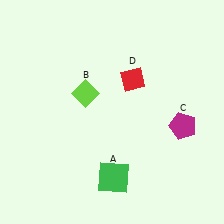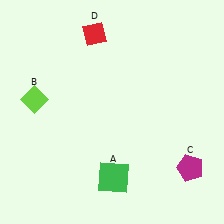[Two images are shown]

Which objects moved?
The objects that moved are: the lime diamond (B), the magenta pentagon (C), the red diamond (D).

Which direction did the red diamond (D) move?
The red diamond (D) moved up.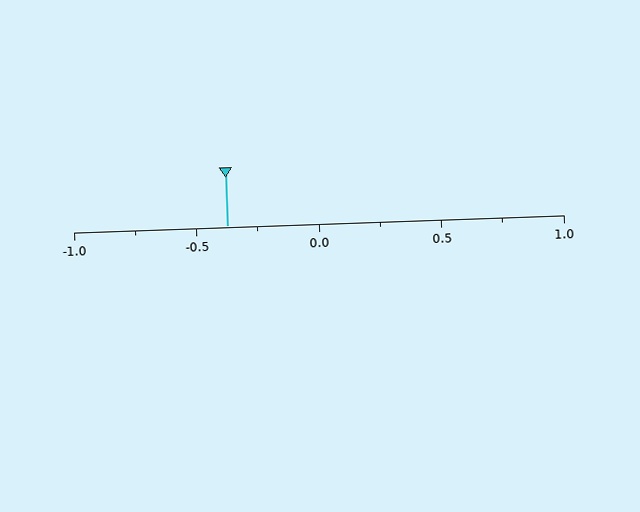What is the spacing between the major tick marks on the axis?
The major ticks are spaced 0.5 apart.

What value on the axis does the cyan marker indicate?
The marker indicates approximately -0.38.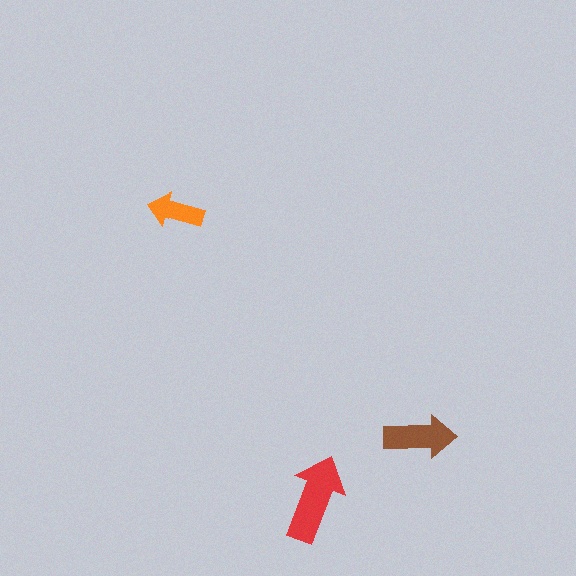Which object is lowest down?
The red arrow is bottommost.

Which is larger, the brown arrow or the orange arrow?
The brown one.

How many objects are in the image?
There are 3 objects in the image.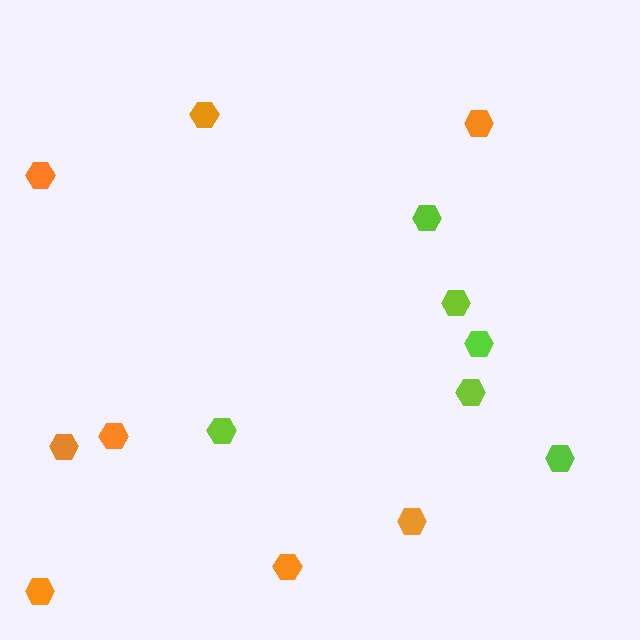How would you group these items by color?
There are 2 groups: one group of lime hexagons (6) and one group of orange hexagons (8).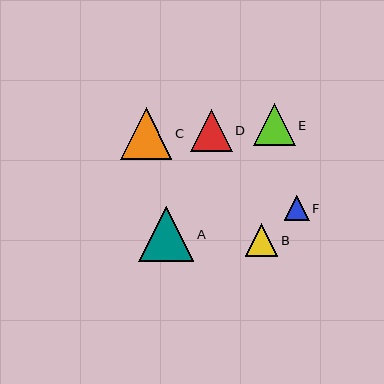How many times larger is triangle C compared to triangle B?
Triangle C is approximately 1.6 times the size of triangle B.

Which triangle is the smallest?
Triangle F is the smallest with a size of approximately 25 pixels.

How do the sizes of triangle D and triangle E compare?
Triangle D and triangle E are approximately the same size.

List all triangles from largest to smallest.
From largest to smallest: A, C, D, E, B, F.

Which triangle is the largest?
Triangle A is the largest with a size of approximately 55 pixels.